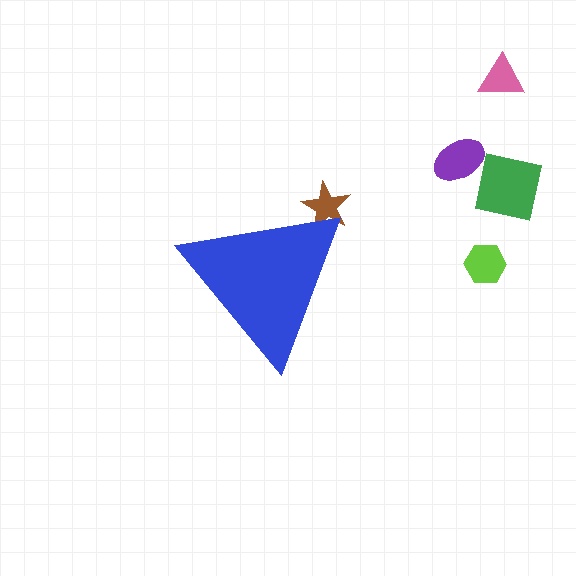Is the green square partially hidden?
No, the green square is fully visible.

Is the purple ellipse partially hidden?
No, the purple ellipse is fully visible.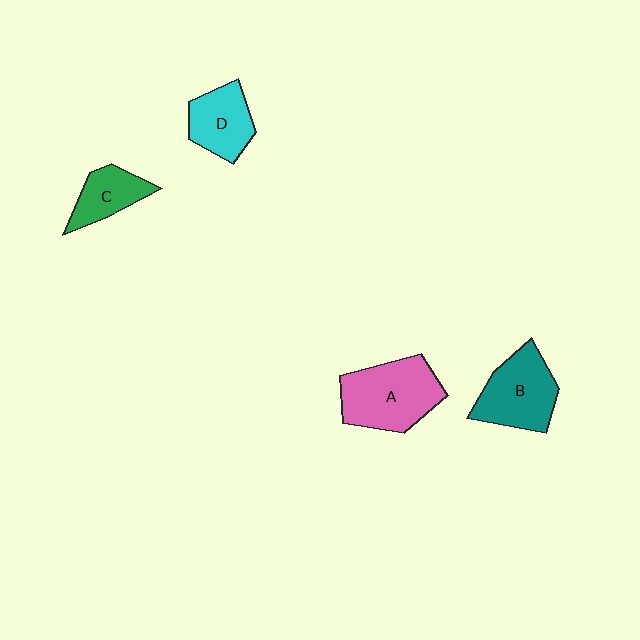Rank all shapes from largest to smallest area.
From largest to smallest: A (pink), B (teal), D (cyan), C (green).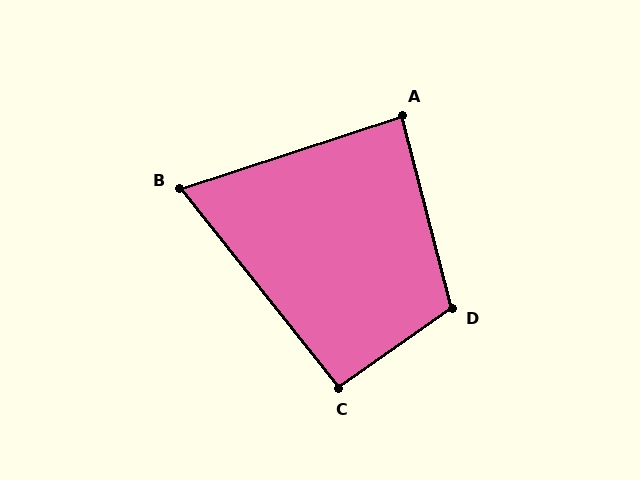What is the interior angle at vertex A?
Approximately 86 degrees (approximately right).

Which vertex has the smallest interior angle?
B, at approximately 70 degrees.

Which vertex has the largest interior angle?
D, at approximately 110 degrees.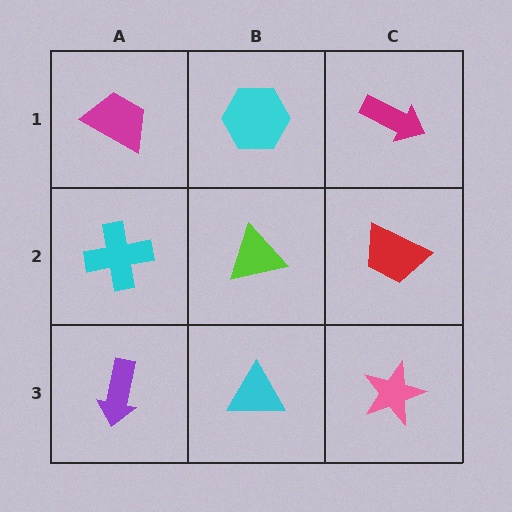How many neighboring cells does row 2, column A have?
3.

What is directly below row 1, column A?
A cyan cross.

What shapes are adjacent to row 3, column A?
A cyan cross (row 2, column A), a cyan triangle (row 3, column B).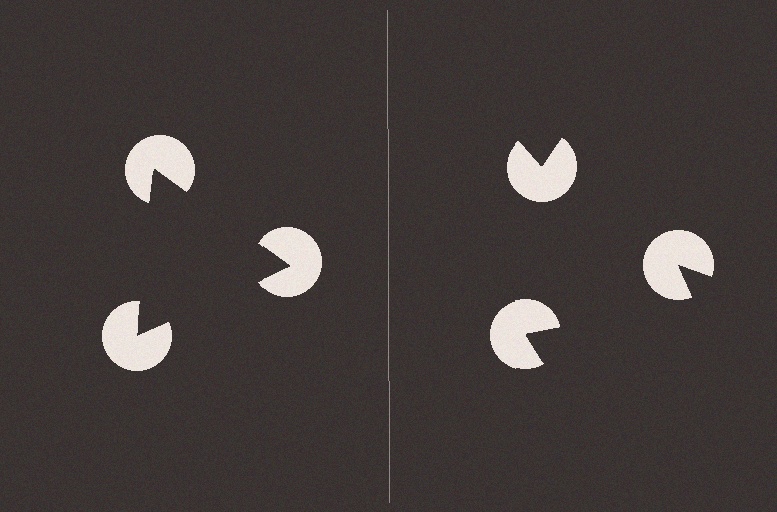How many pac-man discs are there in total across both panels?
6 — 3 on each side.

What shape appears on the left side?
An illusory triangle.